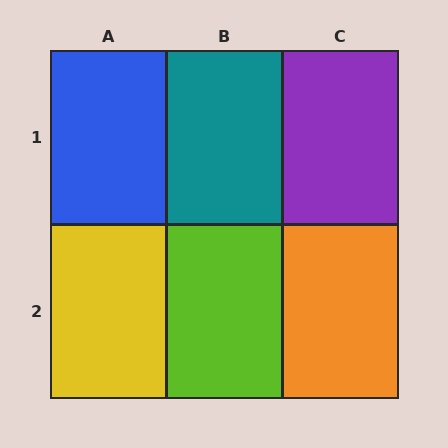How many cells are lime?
1 cell is lime.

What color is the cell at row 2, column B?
Lime.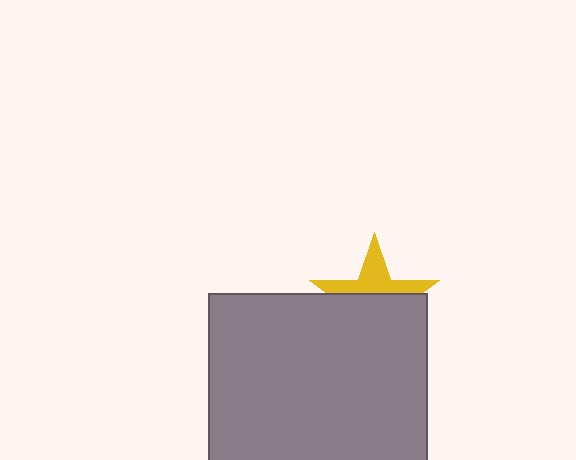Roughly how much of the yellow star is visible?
A small part of it is visible (roughly 43%).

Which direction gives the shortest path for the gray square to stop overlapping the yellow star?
Moving down gives the shortest separation.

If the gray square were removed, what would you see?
You would see the complete yellow star.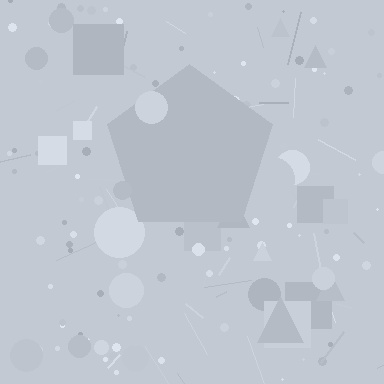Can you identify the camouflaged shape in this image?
The camouflaged shape is a pentagon.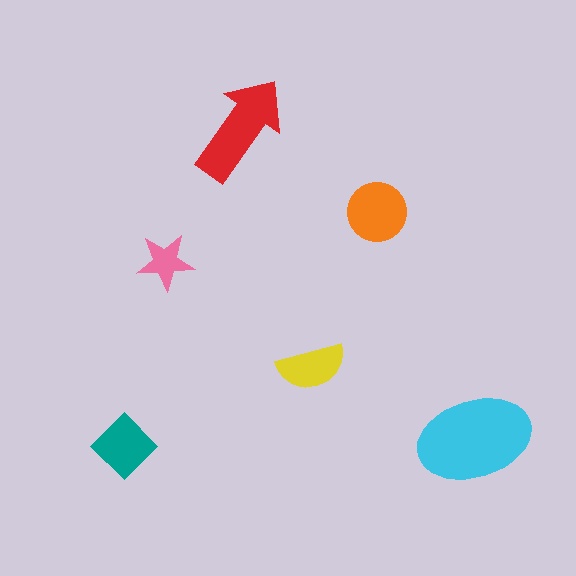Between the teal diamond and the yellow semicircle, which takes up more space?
The teal diamond.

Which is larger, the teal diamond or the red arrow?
The red arrow.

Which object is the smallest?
The pink star.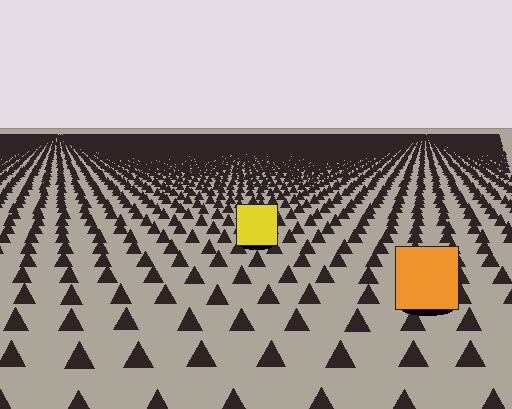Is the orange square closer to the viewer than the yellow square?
Yes. The orange square is closer — you can tell from the texture gradient: the ground texture is coarser near it.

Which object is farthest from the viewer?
The yellow square is farthest from the viewer. It appears smaller and the ground texture around it is denser.